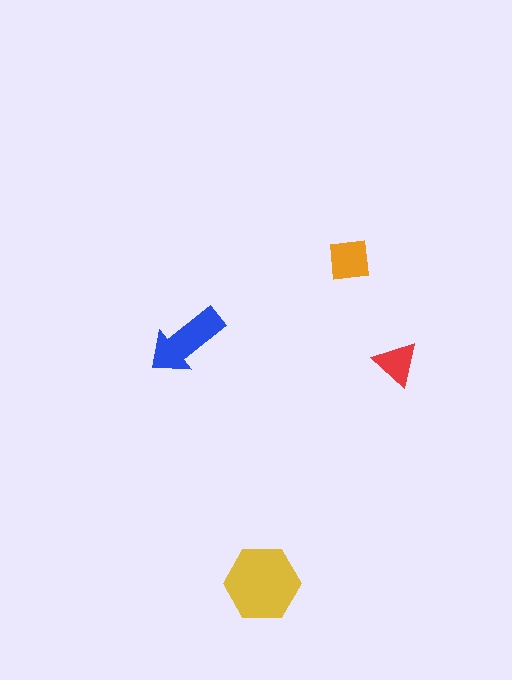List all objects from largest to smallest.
The yellow hexagon, the blue arrow, the orange square, the red triangle.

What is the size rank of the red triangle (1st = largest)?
4th.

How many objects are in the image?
There are 4 objects in the image.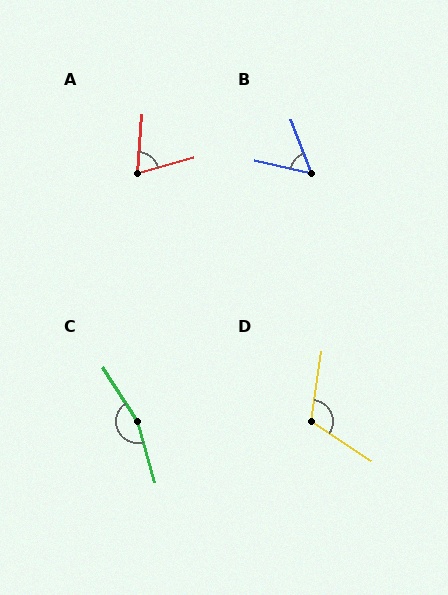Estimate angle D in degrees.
Approximately 115 degrees.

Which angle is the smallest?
B, at approximately 56 degrees.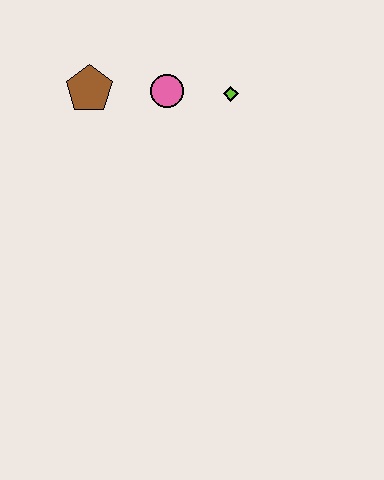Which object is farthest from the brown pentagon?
The lime diamond is farthest from the brown pentagon.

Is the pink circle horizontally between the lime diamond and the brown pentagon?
Yes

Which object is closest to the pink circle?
The lime diamond is closest to the pink circle.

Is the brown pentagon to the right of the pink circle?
No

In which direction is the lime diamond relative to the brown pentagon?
The lime diamond is to the right of the brown pentagon.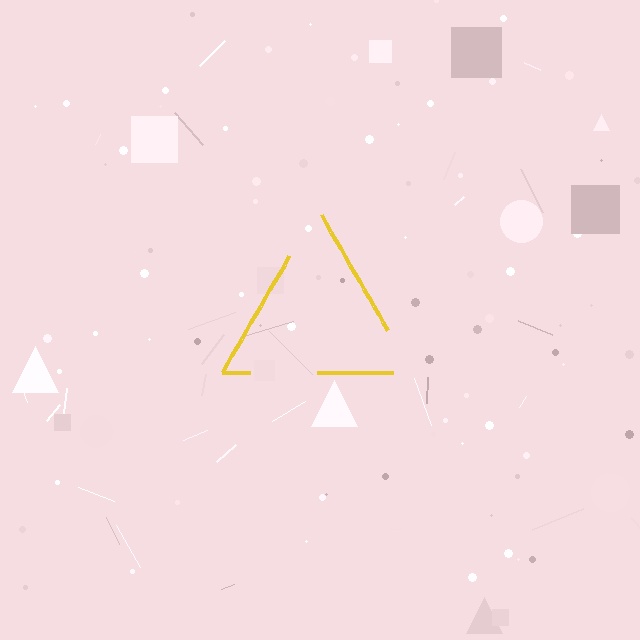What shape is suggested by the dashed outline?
The dashed outline suggests a triangle.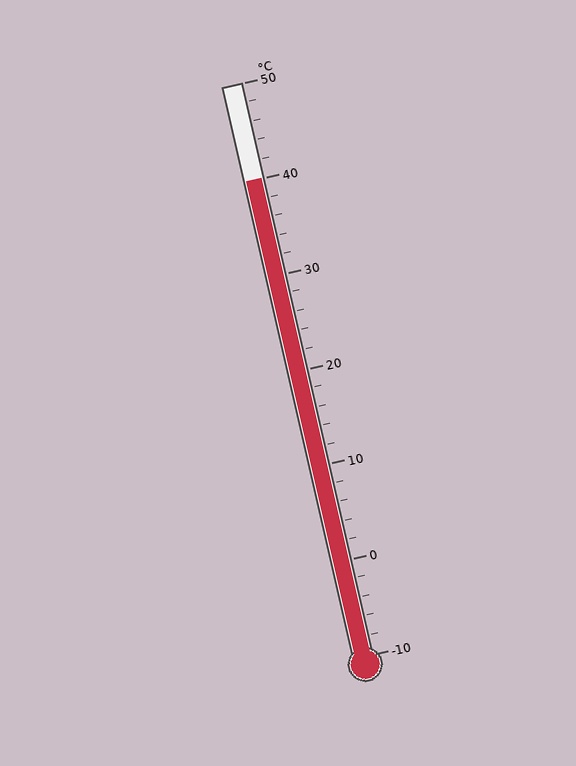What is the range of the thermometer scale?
The thermometer scale ranges from -10°C to 50°C.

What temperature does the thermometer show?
The thermometer shows approximately 40°C.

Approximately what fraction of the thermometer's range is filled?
The thermometer is filled to approximately 85% of its range.